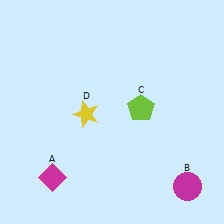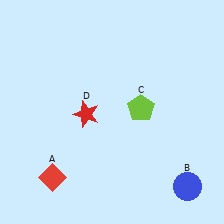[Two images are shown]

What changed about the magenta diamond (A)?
In Image 1, A is magenta. In Image 2, it changed to red.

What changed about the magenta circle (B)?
In Image 1, B is magenta. In Image 2, it changed to blue.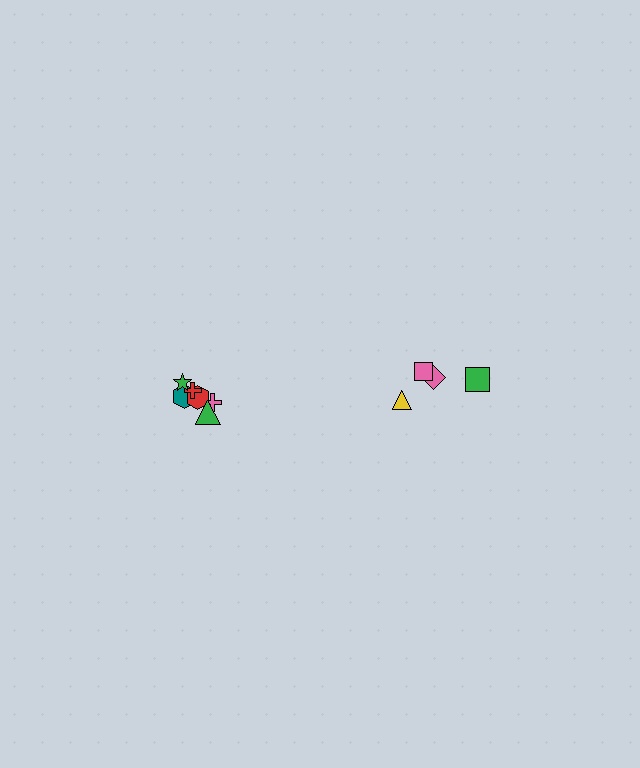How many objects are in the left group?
There are 6 objects.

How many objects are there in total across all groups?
There are 10 objects.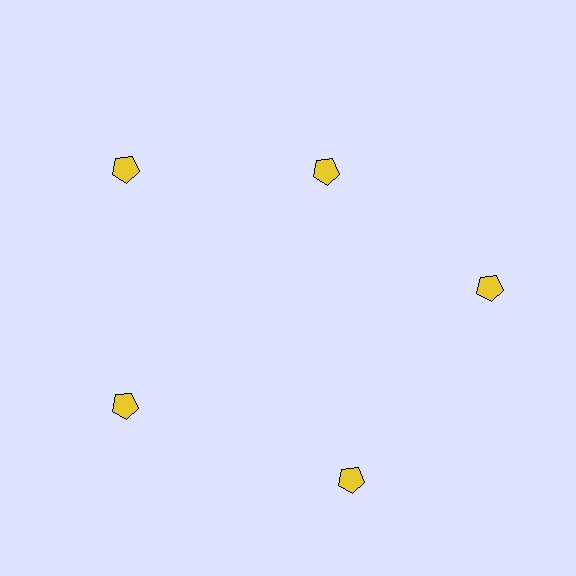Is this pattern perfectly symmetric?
No. The 5 yellow pentagons are arranged in a ring, but one element near the 1 o'clock position is pulled inward toward the center, breaking the 5-fold rotational symmetry.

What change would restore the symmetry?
The symmetry would be restored by moving it outward, back onto the ring so that all 5 pentagons sit at equal angles and equal distance from the center.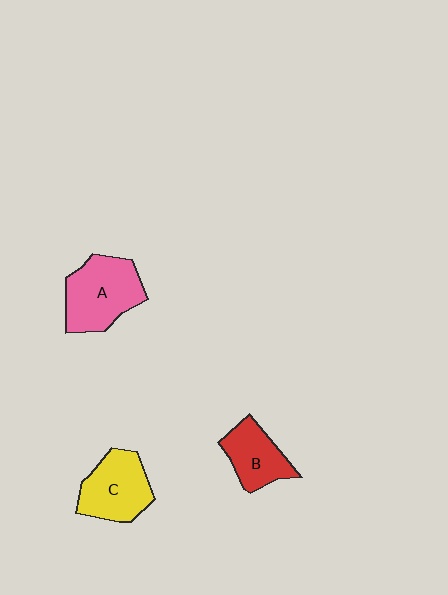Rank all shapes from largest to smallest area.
From largest to smallest: A (pink), C (yellow), B (red).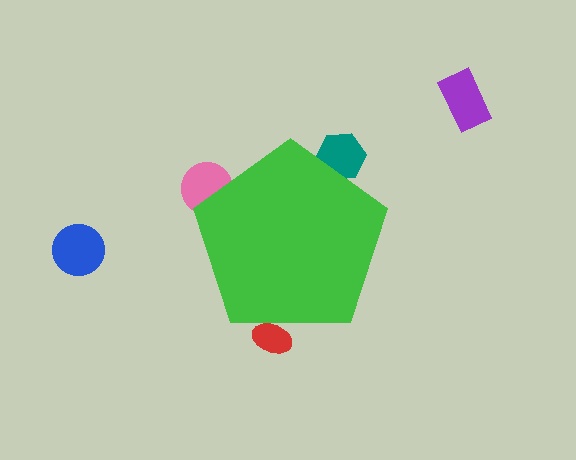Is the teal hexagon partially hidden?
Yes, the teal hexagon is partially hidden behind the green pentagon.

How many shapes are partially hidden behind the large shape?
3 shapes are partially hidden.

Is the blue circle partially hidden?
No, the blue circle is fully visible.